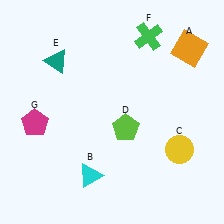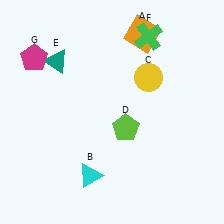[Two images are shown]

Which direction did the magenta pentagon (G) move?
The magenta pentagon (G) moved up.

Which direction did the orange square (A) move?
The orange square (A) moved left.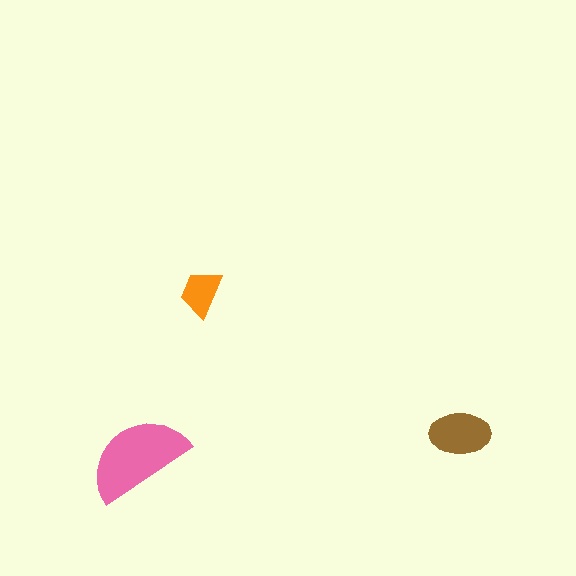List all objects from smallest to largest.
The orange trapezoid, the brown ellipse, the pink semicircle.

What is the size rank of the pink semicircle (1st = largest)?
1st.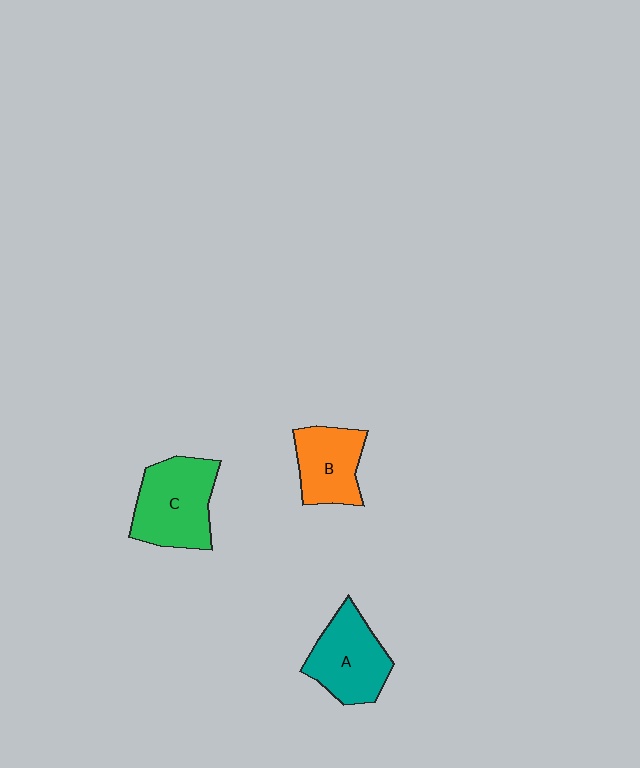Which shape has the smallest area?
Shape B (orange).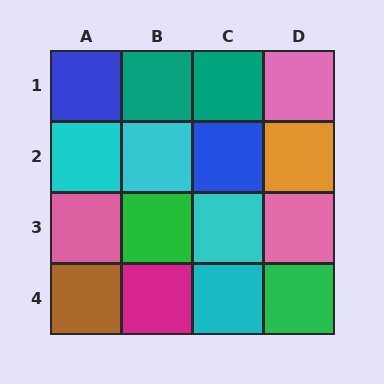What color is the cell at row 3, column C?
Cyan.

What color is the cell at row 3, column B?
Green.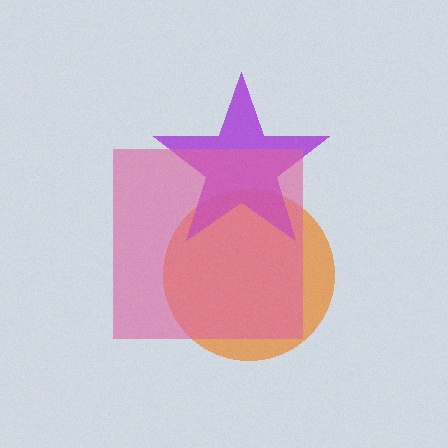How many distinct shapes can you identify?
There are 3 distinct shapes: an orange circle, a purple star, a pink square.